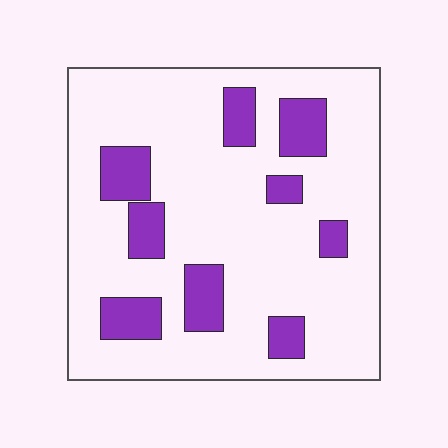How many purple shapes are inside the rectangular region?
9.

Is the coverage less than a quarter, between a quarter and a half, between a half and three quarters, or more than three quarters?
Less than a quarter.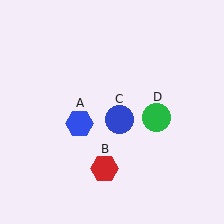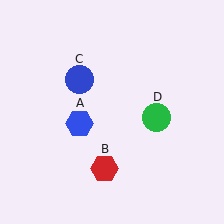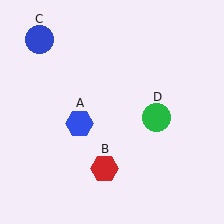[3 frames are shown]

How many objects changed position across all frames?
1 object changed position: blue circle (object C).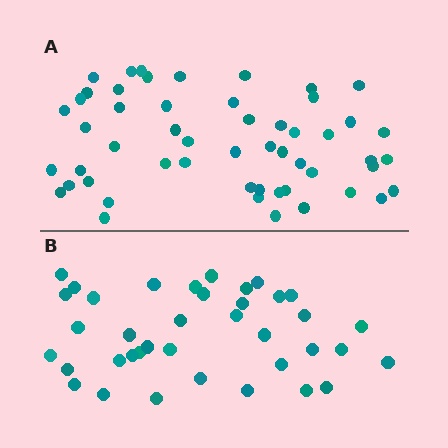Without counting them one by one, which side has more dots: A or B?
Region A (the top region) has more dots.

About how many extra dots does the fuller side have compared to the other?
Region A has approximately 15 more dots than region B.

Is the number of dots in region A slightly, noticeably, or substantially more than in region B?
Region A has noticeably more, but not dramatically so. The ratio is roughly 1.4 to 1.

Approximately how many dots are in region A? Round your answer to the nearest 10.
About 50 dots. (The exact count is 53, which rounds to 50.)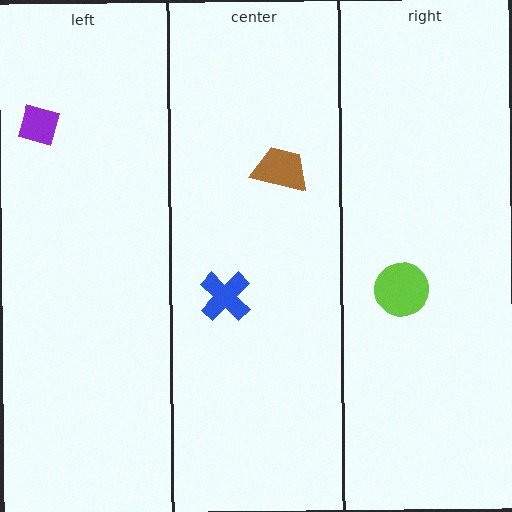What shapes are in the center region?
The brown trapezoid, the blue cross.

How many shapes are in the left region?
1.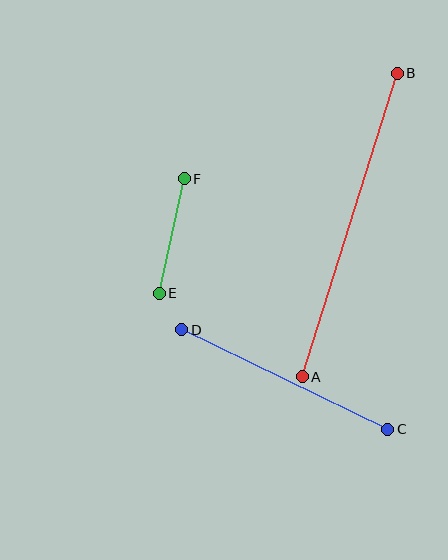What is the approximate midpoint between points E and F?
The midpoint is at approximately (172, 236) pixels.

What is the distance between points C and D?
The distance is approximately 229 pixels.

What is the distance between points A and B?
The distance is approximately 318 pixels.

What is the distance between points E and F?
The distance is approximately 118 pixels.